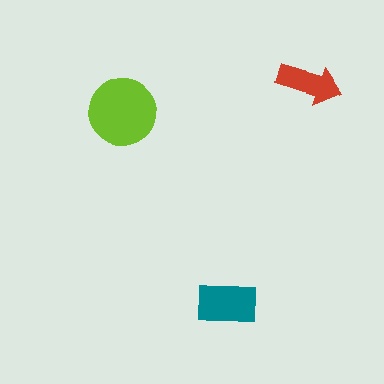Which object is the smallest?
The red arrow.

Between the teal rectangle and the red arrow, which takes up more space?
The teal rectangle.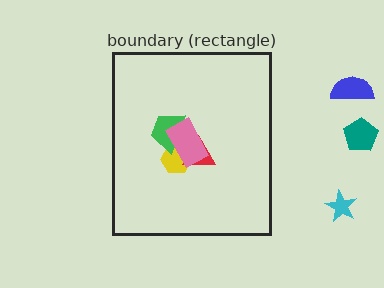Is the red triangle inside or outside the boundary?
Inside.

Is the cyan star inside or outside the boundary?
Outside.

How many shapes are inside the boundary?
4 inside, 3 outside.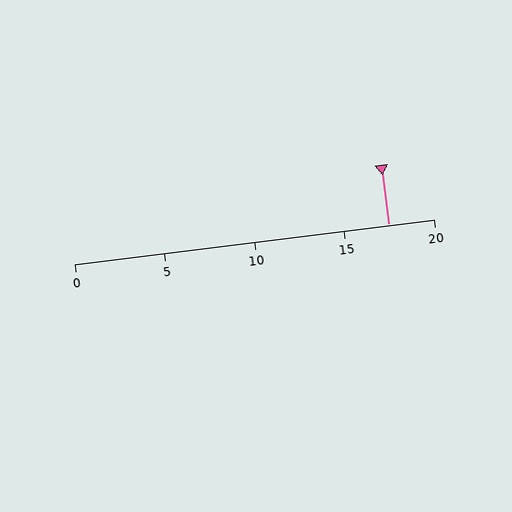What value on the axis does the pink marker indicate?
The marker indicates approximately 17.5.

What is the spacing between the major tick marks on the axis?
The major ticks are spaced 5 apart.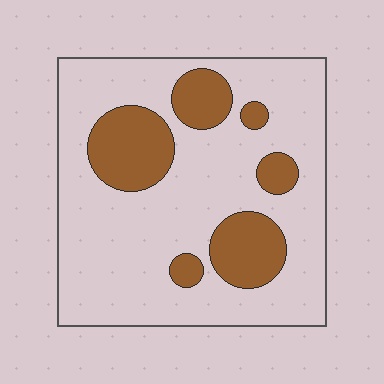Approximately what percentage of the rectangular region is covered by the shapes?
Approximately 25%.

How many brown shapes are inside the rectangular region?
6.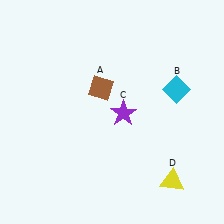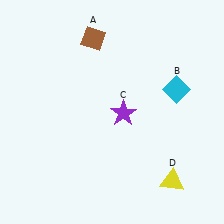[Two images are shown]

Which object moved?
The brown diamond (A) moved up.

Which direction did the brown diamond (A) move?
The brown diamond (A) moved up.